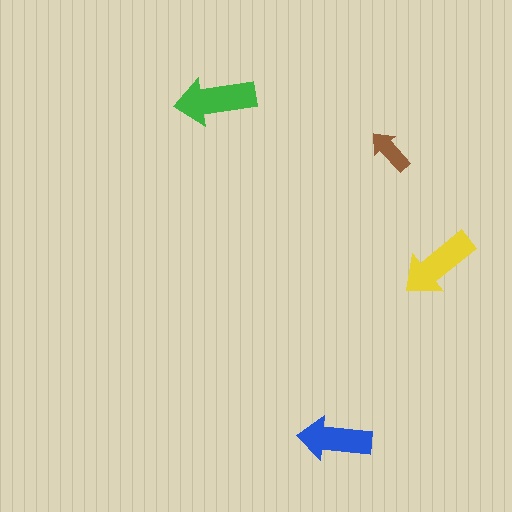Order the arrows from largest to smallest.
the green one, the yellow one, the blue one, the brown one.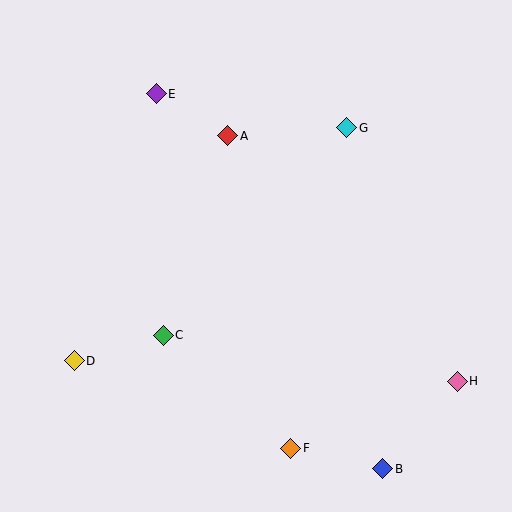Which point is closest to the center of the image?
Point C at (163, 335) is closest to the center.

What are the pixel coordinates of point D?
Point D is at (74, 361).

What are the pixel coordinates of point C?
Point C is at (163, 335).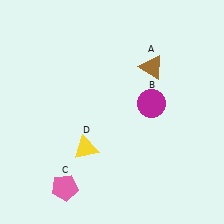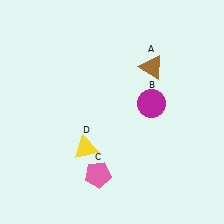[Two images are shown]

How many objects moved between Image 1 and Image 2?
1 object moved between the two images.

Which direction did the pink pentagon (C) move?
The pink pentagon (C) moved right.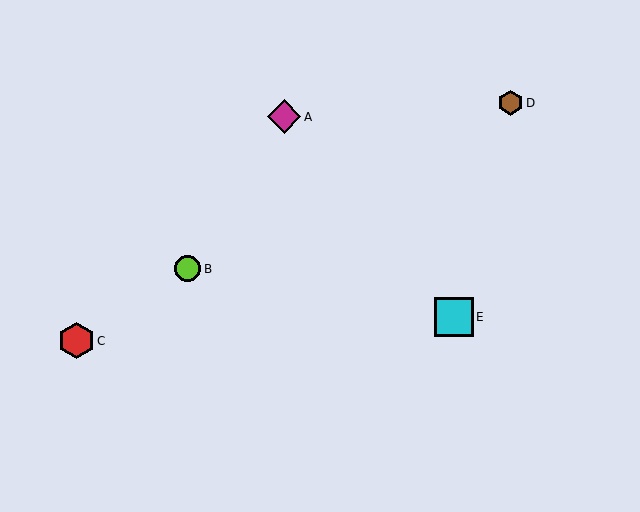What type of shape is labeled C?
Shape C is a red hexagon.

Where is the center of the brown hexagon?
The center of the brown hexagon is at (511, 103).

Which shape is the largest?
The cyan square (labeled E) is the largest.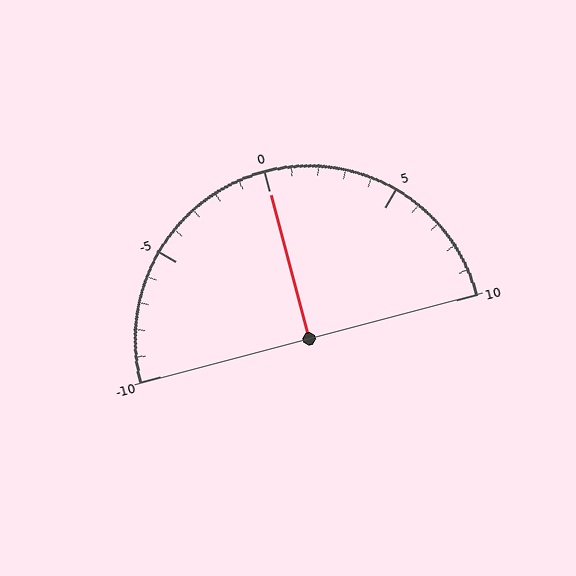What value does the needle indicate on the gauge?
The needle indicates approximately 0.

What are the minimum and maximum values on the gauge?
The gauge ranges from -10 to 10.